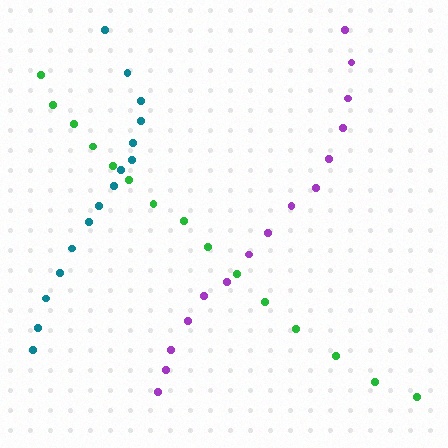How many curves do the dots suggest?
There are 3 distinct paths.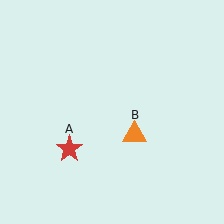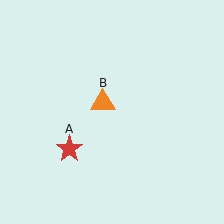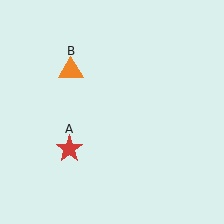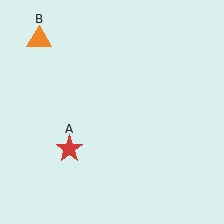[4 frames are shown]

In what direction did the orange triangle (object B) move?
The orange triangle (object B) moved up and to the left.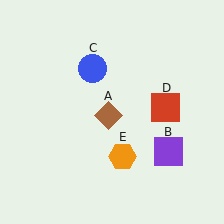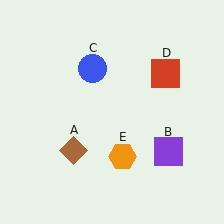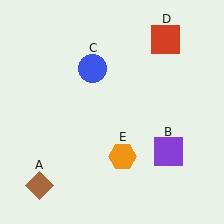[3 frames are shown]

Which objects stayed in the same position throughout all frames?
Purple square (object B) and blue circle (object C) and orange hexagon (object E) remained stationary.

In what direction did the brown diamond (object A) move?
The brown diamond (object A) moved down and to the left.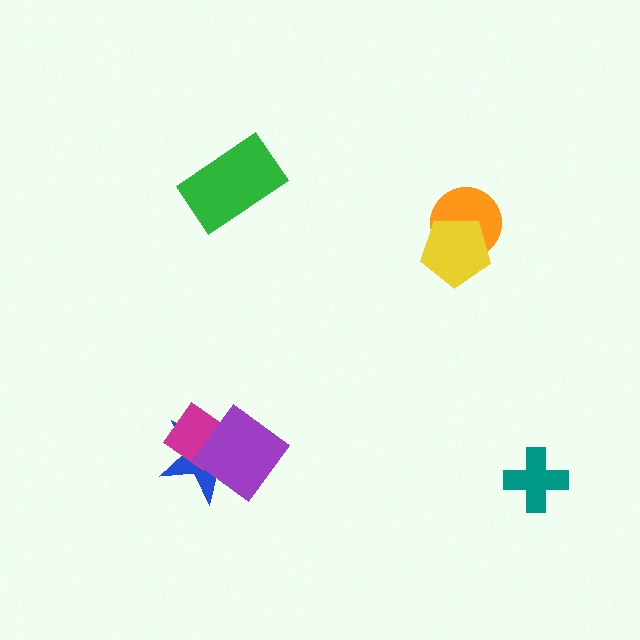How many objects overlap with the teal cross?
0 objects overlap with the teal cross.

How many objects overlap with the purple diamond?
2 objects overlap with the purple diamond.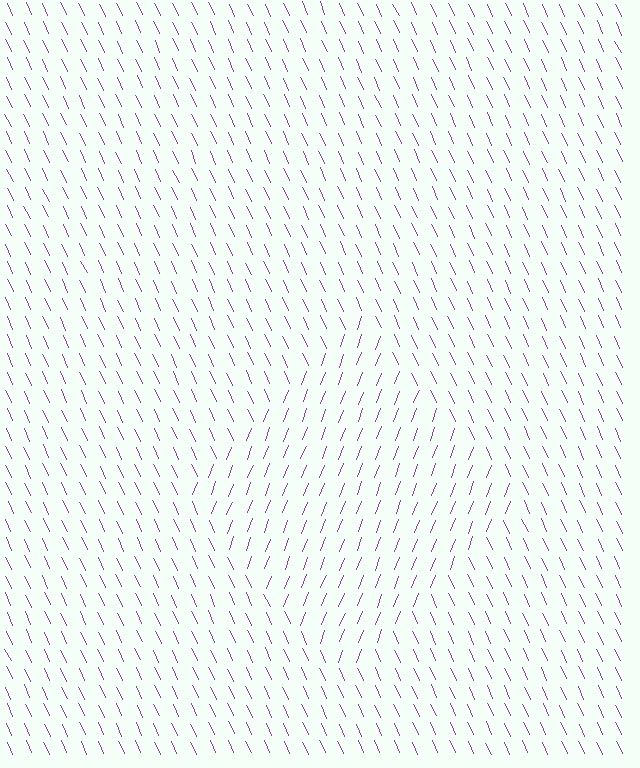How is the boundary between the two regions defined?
The boundary is defined purely by a change in line orientation (approximately 45 degrees difference). All lines are the same color and thickness.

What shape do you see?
I see a diamond.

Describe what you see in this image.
The image is filled with small purple line segments. A diamond region in the image has lines oriented differently from the surrounding lines, creating a visible texture boundary.